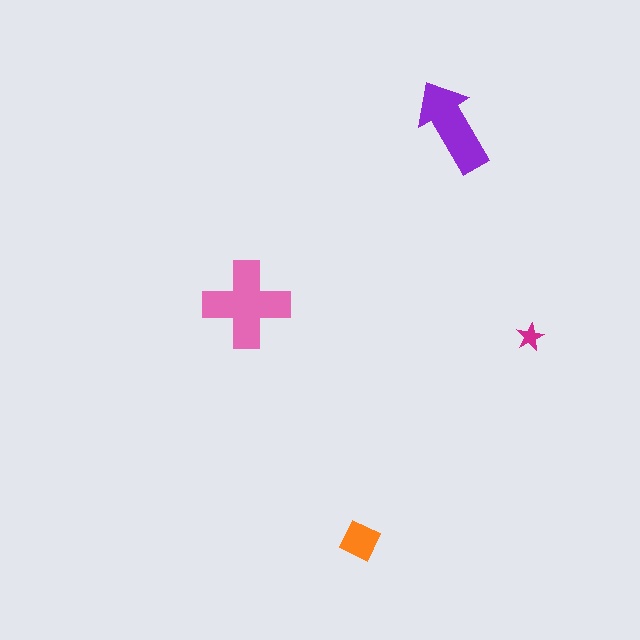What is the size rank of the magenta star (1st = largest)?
4th.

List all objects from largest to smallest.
The pink cross, the purple arrow, the orange square, the magenta star.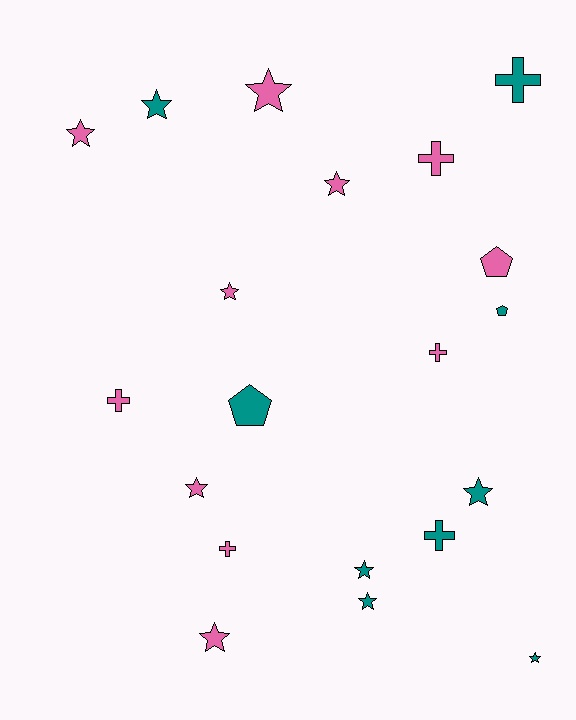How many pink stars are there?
There are 6 pink stars.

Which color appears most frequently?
Pink, with 11 objects.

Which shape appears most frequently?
Star, with 11 objects.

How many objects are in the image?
There are 20 objects.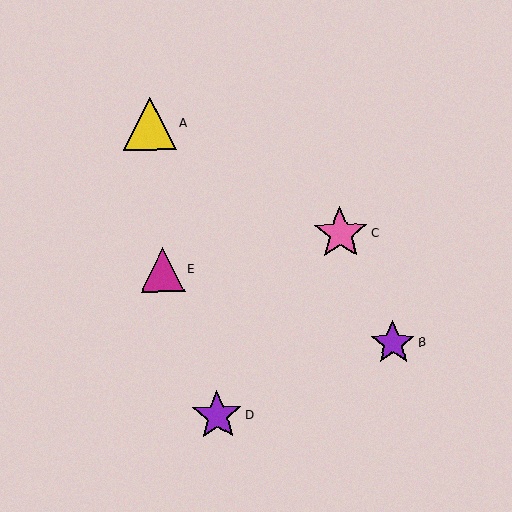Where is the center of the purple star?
The center of the purple star is at (393, 343).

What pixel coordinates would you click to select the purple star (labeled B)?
Click at (393, 343) to select the purple star B.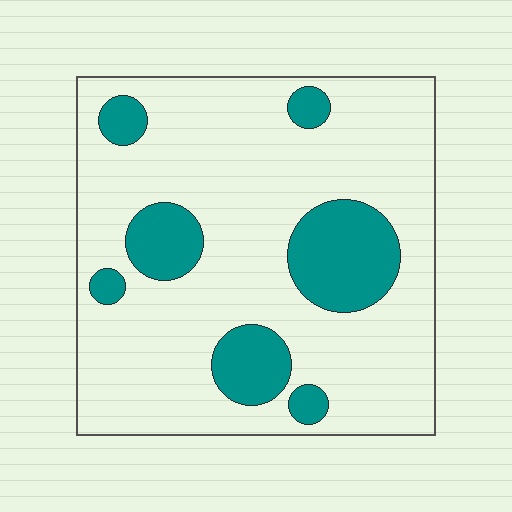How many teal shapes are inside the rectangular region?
7.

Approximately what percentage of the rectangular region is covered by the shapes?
Approximately 20%.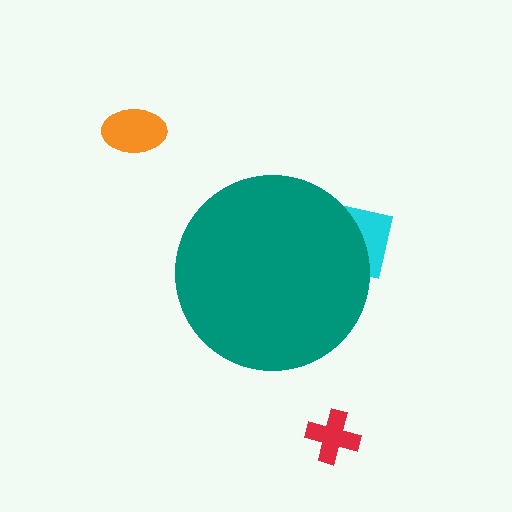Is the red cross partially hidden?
No, the red cross is fully visible.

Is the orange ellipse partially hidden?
No, the orange ellipse is fully visible.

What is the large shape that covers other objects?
A teal circle.